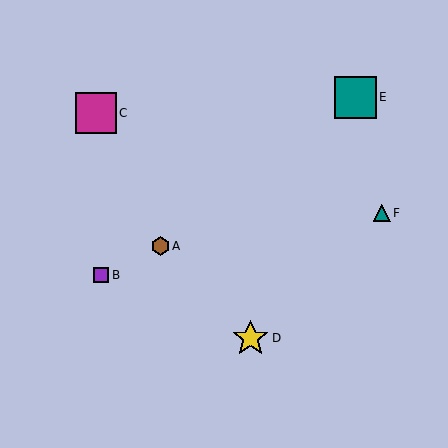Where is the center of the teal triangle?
The center of the teal triangle is at (382, 213).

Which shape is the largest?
The teal square (labeled E) is the largest.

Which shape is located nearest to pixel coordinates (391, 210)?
The teal triangle (labeled F) at (382, 213) is nearest to that location.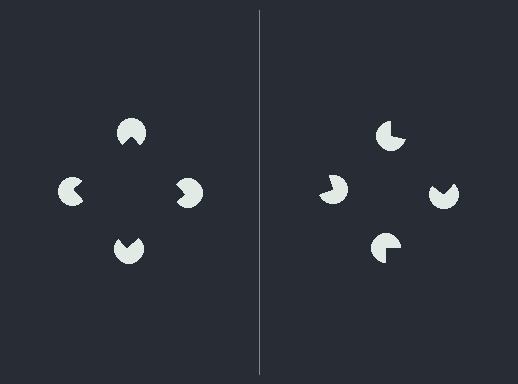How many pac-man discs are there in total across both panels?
8 — 4 on each side.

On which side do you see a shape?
An illusory square appears on the left side. On the right side the wedge cuts are rotated, so no coherent shape forms.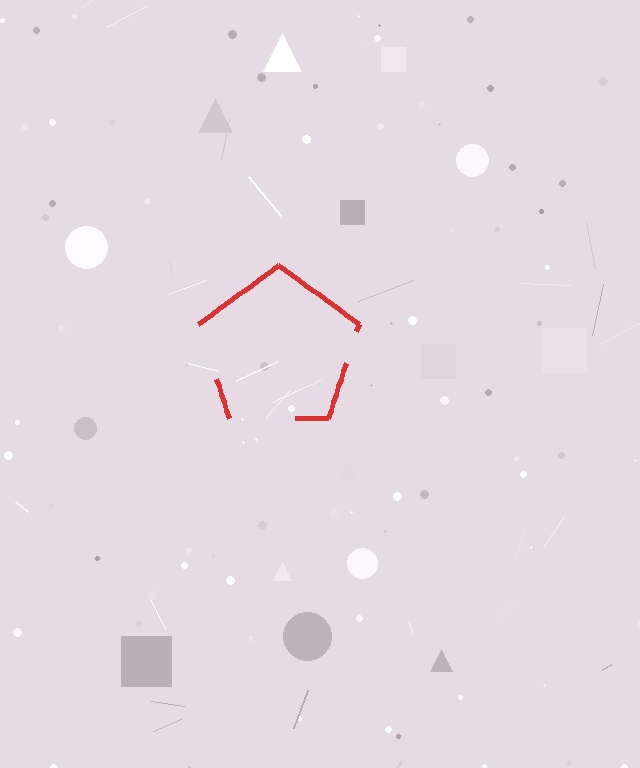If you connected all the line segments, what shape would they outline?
They would outline a pentagon.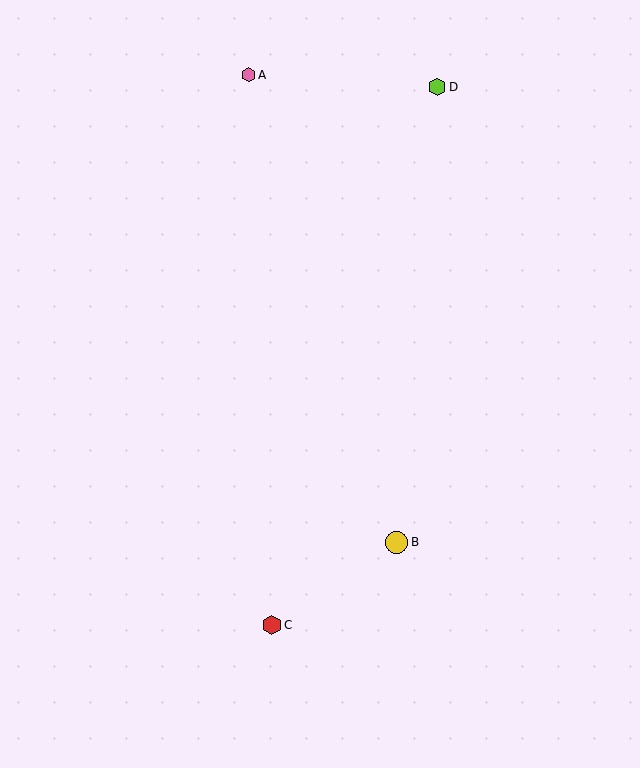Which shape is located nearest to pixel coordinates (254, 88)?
The pink hexagon (labeled A) at (248, 75) is nearest to that location.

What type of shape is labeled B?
Shape B is a yellow circle.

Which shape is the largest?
The yellow circle (labeled B) is the largest.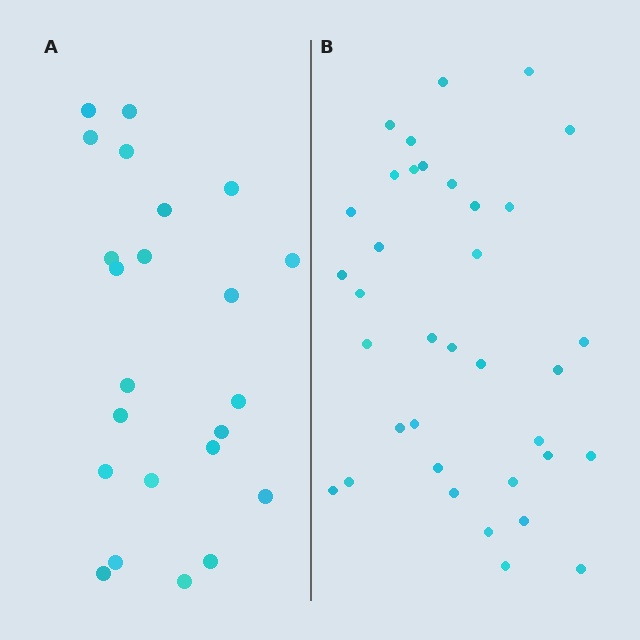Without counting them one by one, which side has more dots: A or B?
Region B (the right region) has more dots.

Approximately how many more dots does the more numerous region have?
Region B has approximately 15 more dots than region A.